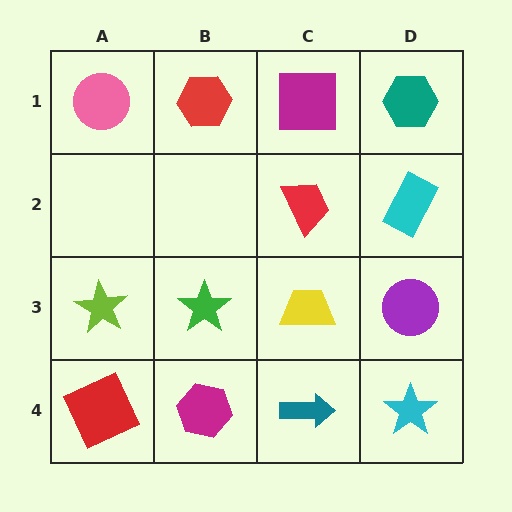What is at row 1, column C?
A magenta square.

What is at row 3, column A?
A lime star.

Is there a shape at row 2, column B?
No, that cell is empty.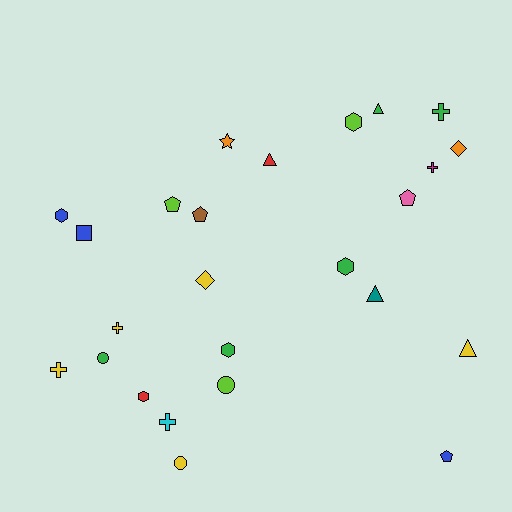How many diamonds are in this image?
There are 2 diamonds.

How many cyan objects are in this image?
There is 1 cyan object.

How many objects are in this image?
There are 25 objects.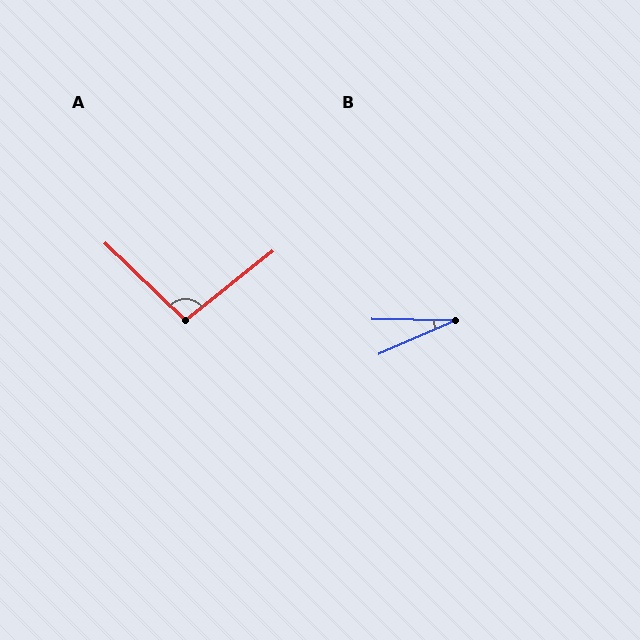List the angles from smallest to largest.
B (25°), A (98°).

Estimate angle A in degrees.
Approximately 98 degrees.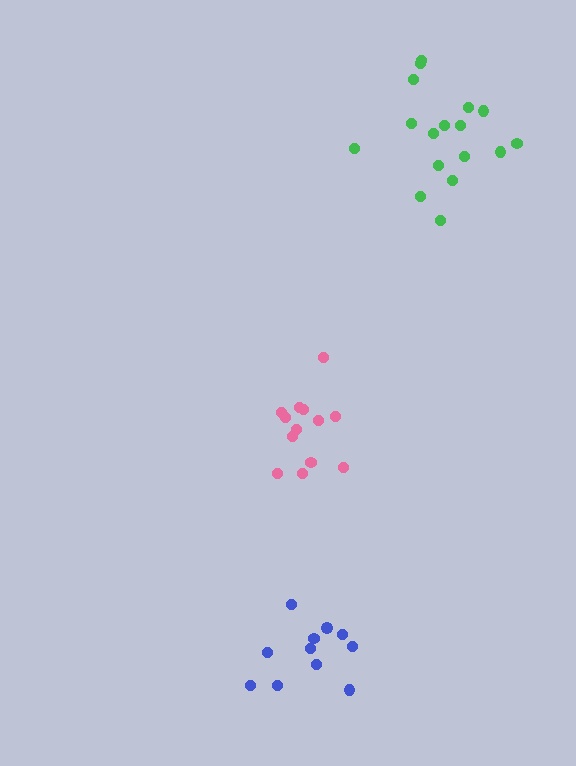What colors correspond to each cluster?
The clusters are colored: pink, green, blue.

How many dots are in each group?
Group 1: 13 dots, Group 2: 17 dots, Group 3: 11 dots (41 total).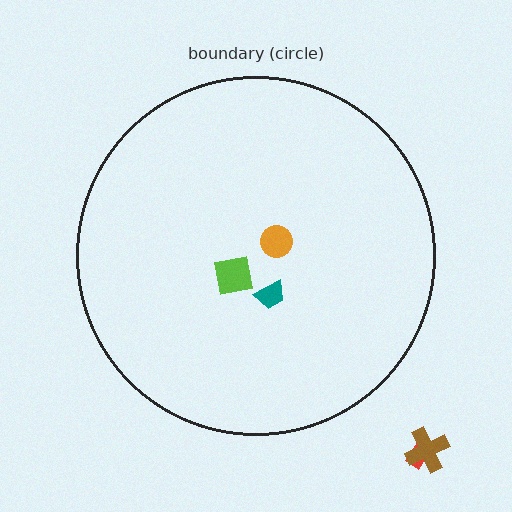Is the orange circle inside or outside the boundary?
Inside.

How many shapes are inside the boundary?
3 inside, 2 outside.